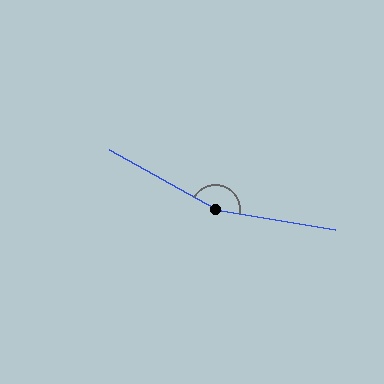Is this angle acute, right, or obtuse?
It is obtuse.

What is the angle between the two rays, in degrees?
Approximately 160 degrees.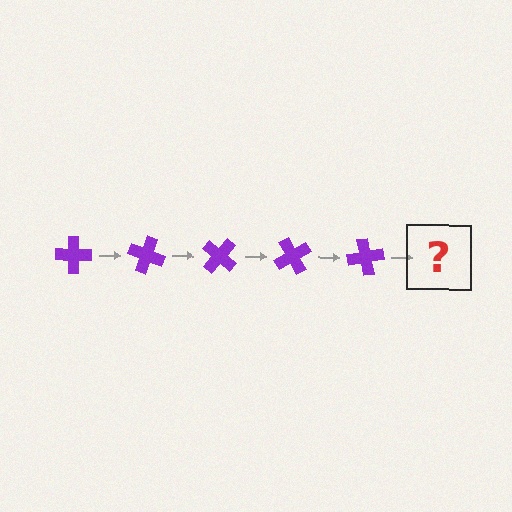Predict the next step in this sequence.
The next step is a purple cross rotated 100 degrees.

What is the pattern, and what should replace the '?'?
The pattern is that the cross rotates 20 degrees each step. The '?' should be a purple cross rotated 100 degrees.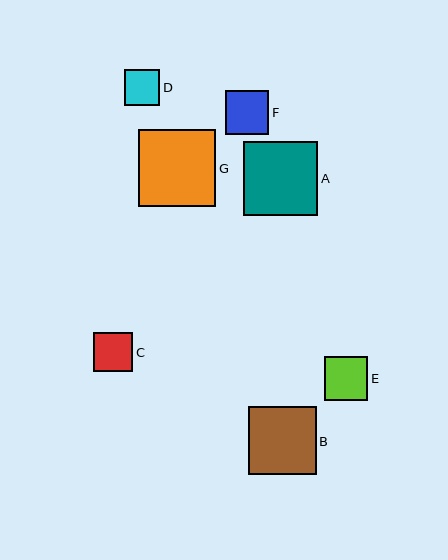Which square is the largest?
Square G is the largest with a size of approximately 77 pixels.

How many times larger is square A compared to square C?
Square A is approximately 1.9 times the size of square C.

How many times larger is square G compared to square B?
Square G is approximately 1.1 times the size of square B.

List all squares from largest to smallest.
From largest to smallest: G, A, B, E, F, C, D.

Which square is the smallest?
Square D is the smallest with a size of approximately 36 pixels.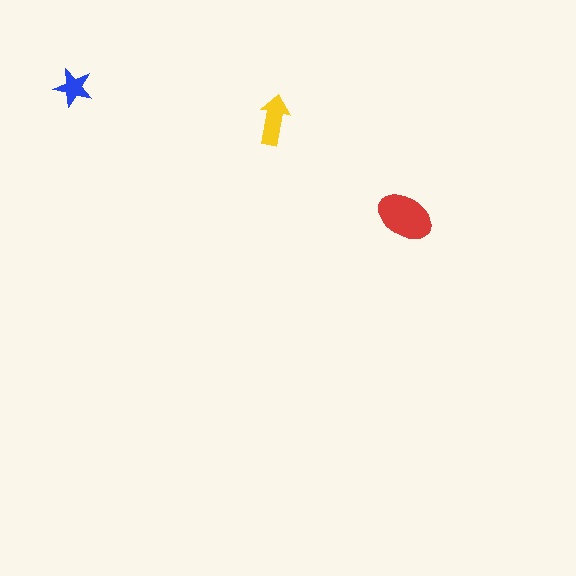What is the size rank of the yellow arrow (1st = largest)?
2nd.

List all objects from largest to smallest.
The red ellipse, the yellow arrow, the blue star.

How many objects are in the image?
There are 3 objects in the image.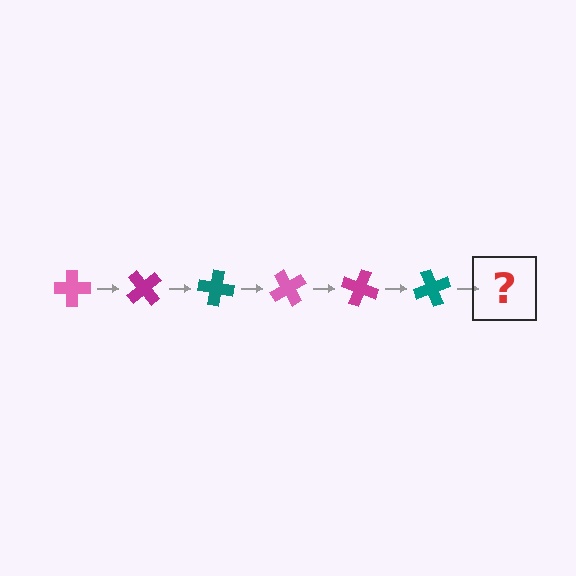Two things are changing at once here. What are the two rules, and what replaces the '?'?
The two rules are that it rotates 50 degrees each step and the color cycles through pink, magenta, and teal. The '?' should be a pink cross, rotated 300 degrees from the start.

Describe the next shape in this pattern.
It should be a pink cross, rotated 300 degrees from the start.